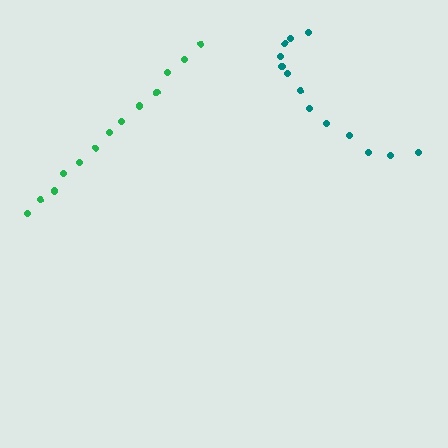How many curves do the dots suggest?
There are 2 distinct paths.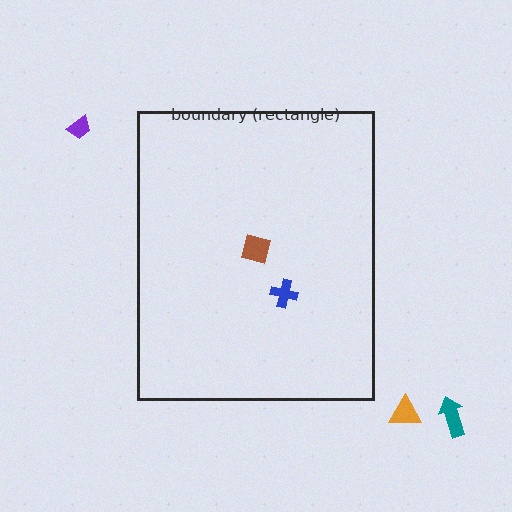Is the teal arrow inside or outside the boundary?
Outside.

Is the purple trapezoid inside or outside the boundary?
Outside.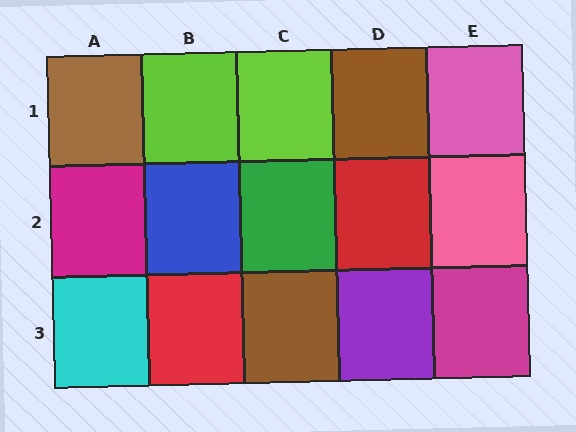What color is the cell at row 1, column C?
Lime.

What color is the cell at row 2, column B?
Blue.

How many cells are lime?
2 cells are lime.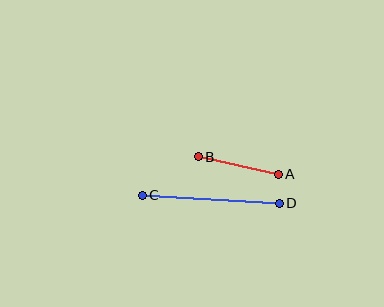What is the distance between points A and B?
The distance is approximately 81 pixels.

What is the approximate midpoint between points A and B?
The midpoint is at approximately (238, 165) pixels.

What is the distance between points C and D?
The distance is approximately 137 pixels.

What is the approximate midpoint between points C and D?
The midpoint is at approximately (211, 199) pixels.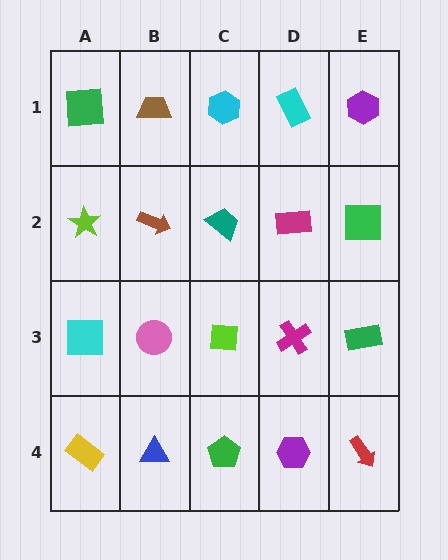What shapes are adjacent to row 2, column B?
A brown trapezoid (row 1, column B), a pink circle (row 3, column B), a lime star (row 2, column A), a teal trapezoid (row 2, column C).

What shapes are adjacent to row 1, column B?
A brown arrow (row 2, column B), a green square (row 1, column A), a cyan hexagon (row 1, column C).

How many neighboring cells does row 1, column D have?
3.